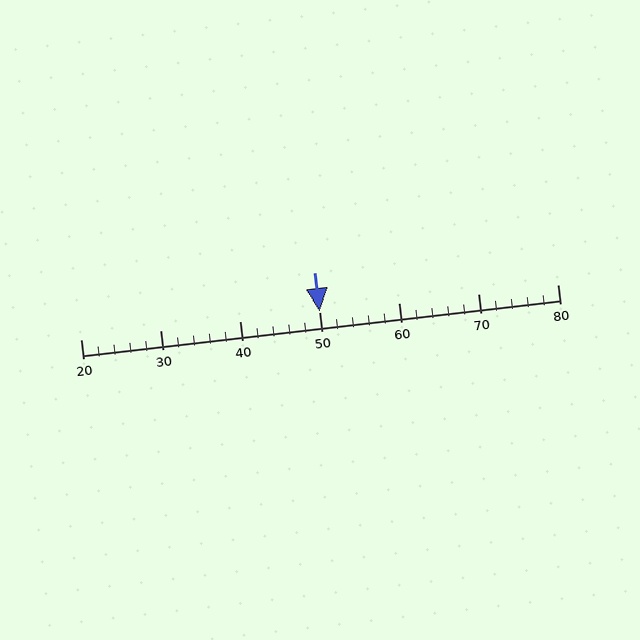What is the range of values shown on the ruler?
The ruler shows values from 20 to 80.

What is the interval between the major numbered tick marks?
The major tick marks are spaced 10 units apart.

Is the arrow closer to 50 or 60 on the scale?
The arrow is closer to 50.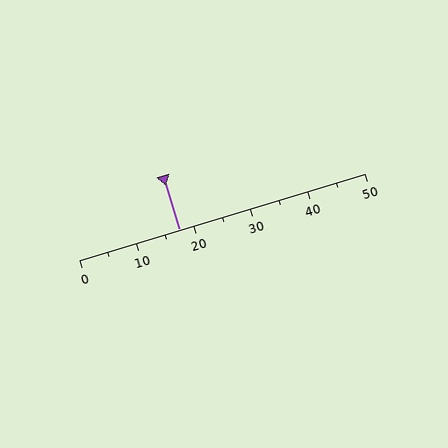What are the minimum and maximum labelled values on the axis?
The axis runs from 0 to 50.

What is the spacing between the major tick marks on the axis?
The major ticks are spaced 10 apart.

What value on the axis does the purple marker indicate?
The marker indicates approximately 17.5.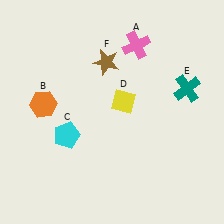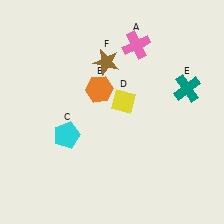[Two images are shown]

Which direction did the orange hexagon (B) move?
The orange hexagon (B) moved right.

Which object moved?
The orange hexagon (B) moved right.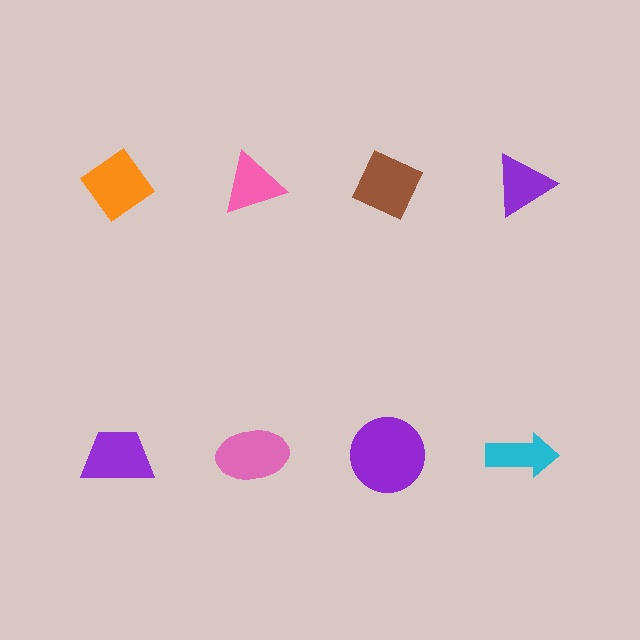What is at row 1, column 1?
An orange diamond.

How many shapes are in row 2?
4 shapes.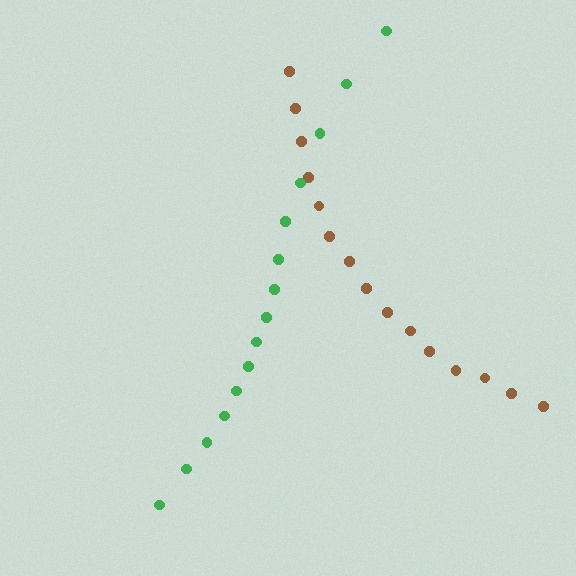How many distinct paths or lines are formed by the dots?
There are 2 distinct paths.